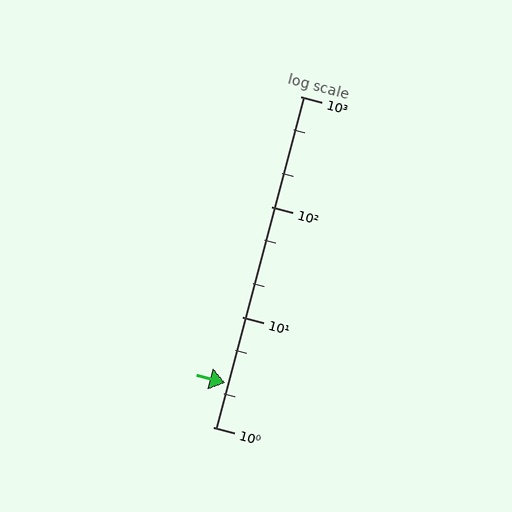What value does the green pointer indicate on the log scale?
The pointer indicates approximately 2.5.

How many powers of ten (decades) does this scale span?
The scale spans 3 decades, from 1 to 1000.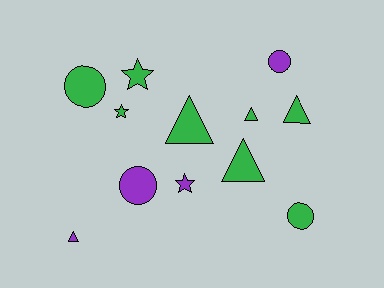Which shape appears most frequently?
Triangle, with 5 objects.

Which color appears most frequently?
Green, with 8 objects.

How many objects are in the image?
There are 12 objects.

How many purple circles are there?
There are 2 purple circles.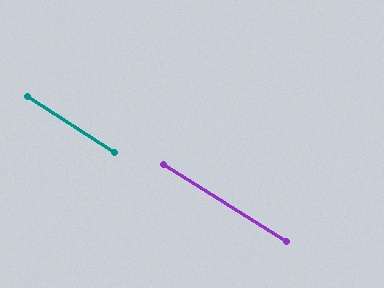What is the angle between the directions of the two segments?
Approximately 1 degree.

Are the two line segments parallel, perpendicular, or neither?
Parallel — their directions differ by only 1.2°.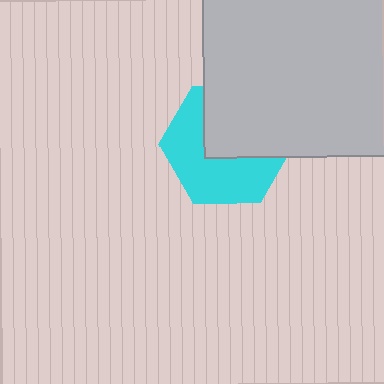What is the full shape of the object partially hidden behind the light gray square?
The partially hidden object is a cyan hexagon.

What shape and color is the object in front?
The object in front is a light gray square.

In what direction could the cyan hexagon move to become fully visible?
The cyan hexagon could move down. That would shift it out from behind the light gray square entirely.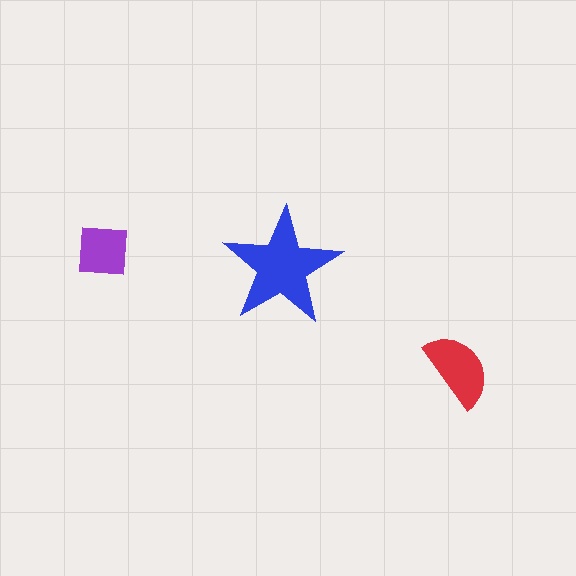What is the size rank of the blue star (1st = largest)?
1st.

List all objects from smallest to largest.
The purple square, the red semicircle, the blue star.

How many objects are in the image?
There are 3 objects in the image.